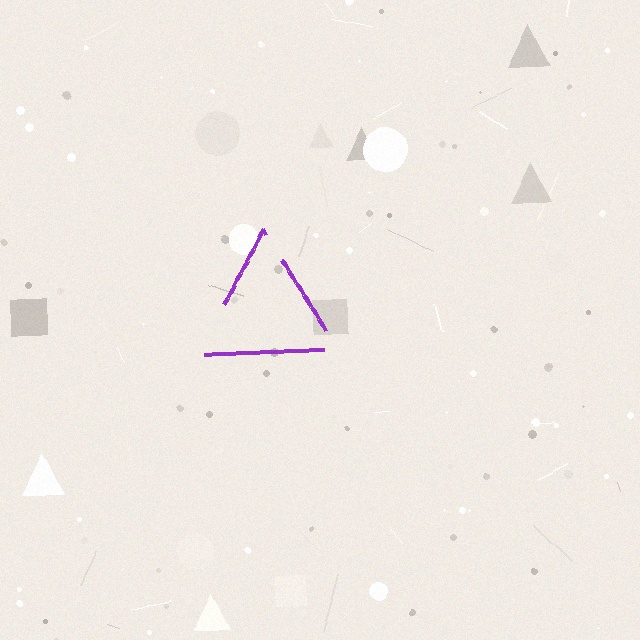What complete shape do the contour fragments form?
The contour fragments form a triangle.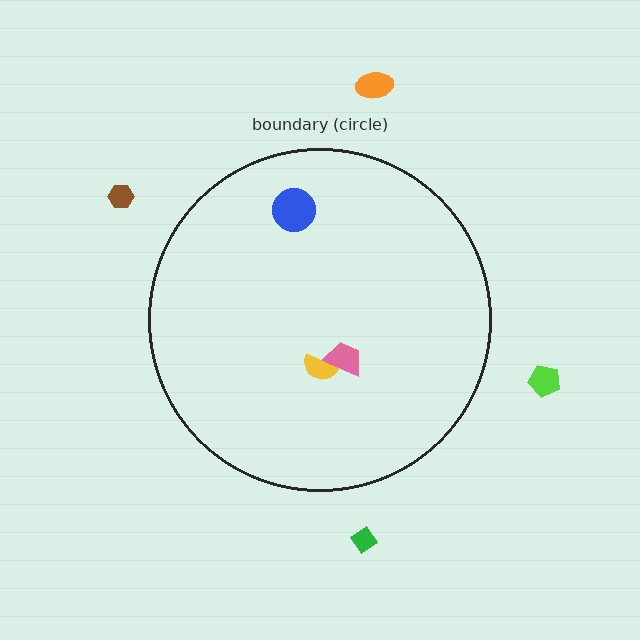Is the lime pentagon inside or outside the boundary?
Outside.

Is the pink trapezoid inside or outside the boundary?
Inside.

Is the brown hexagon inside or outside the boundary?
Outside.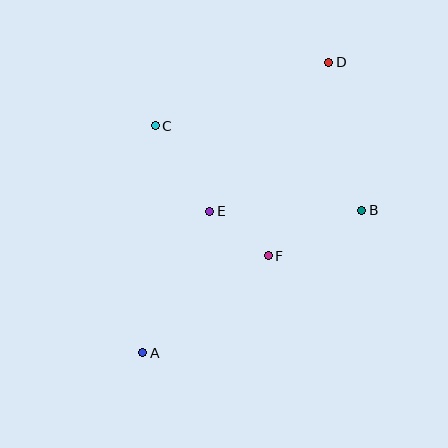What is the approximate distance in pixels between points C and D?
The distance between C and D is approximately 185 pixels.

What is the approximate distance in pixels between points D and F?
The distance between D and F is approximately 203 pixels.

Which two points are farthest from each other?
Points A and D are farthest from each other.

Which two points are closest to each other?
Points E and F are closest to each other.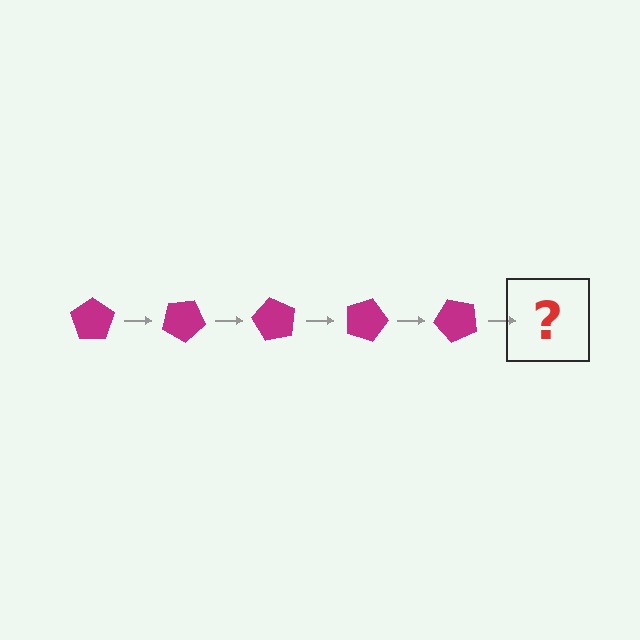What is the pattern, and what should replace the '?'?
The pattern is that the pentagon rotates 30 degrees each step. The '?' should be a magenta pentagon rotated 150 degrees.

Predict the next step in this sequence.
The next step is a magenta pentagon rotated 150 degrees.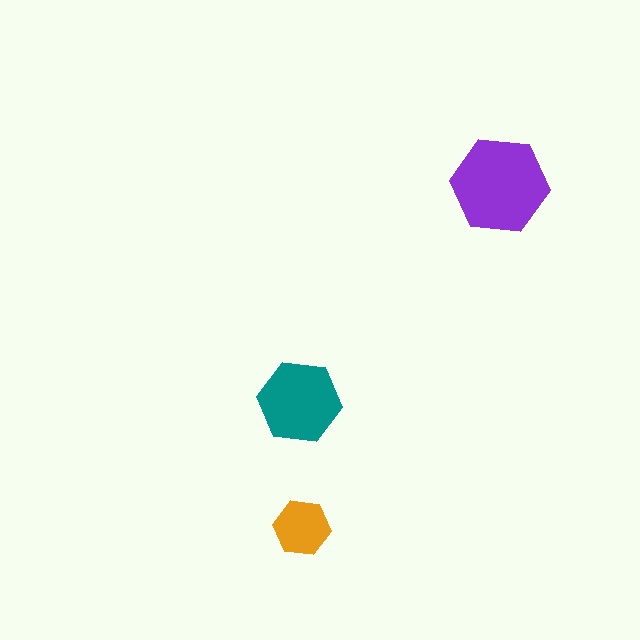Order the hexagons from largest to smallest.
the purple one, the teal one, the orange one.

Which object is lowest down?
The orange hexagon is bottommost.